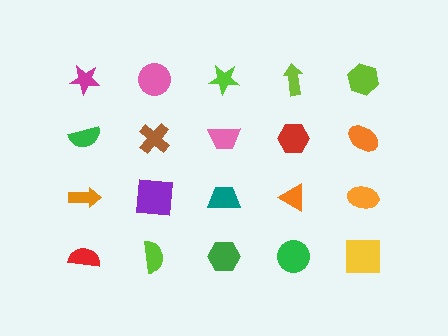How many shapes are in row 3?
5 shapes.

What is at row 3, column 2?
A purple square.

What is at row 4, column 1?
A red semicircle.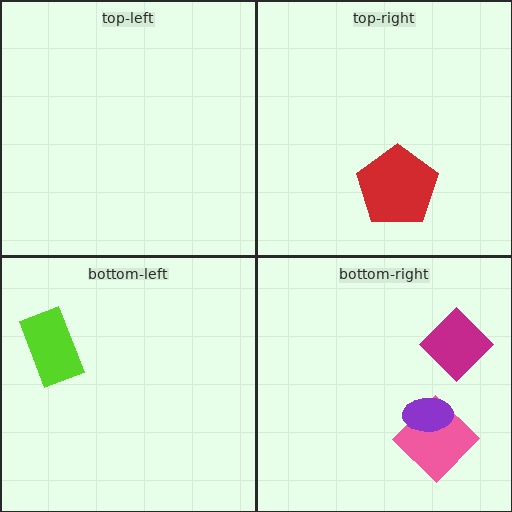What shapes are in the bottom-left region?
The lime rectangle.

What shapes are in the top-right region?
The red pentagon.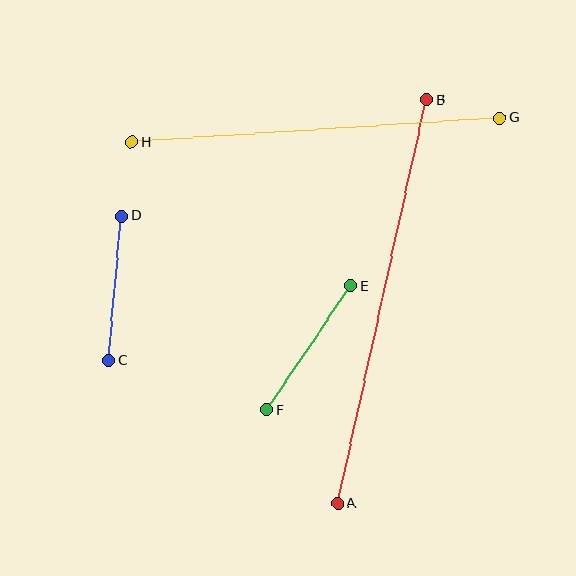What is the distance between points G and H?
The distance is approximately 370 pixels.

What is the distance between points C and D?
The distance is approximately 145 pixels.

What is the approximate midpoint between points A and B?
The midpoint is at approximately (382, 301) pixels.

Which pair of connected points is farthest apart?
Points A and B are farthest apart.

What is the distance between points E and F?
The distance is approximately 150 pixels.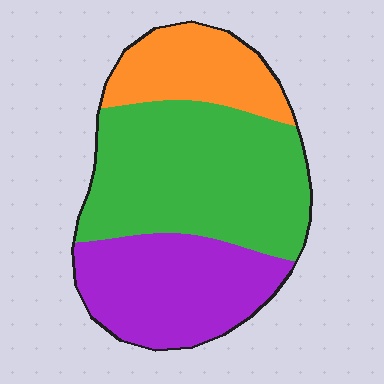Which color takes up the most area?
Green, at roughly 50%.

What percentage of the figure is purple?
Purple takes up about one third (1/3) of the figure.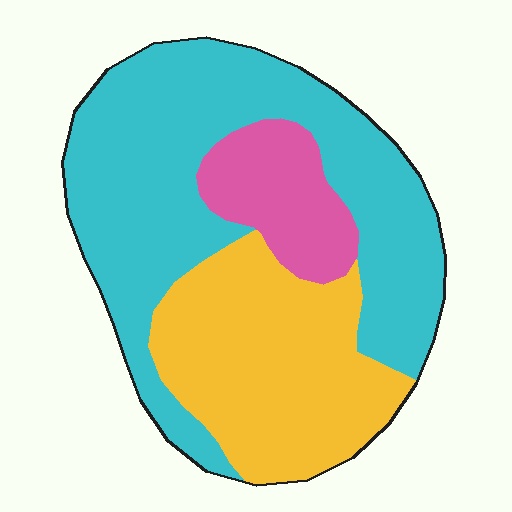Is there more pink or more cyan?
Cyan.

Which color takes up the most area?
Cyan, at roughly 55%.